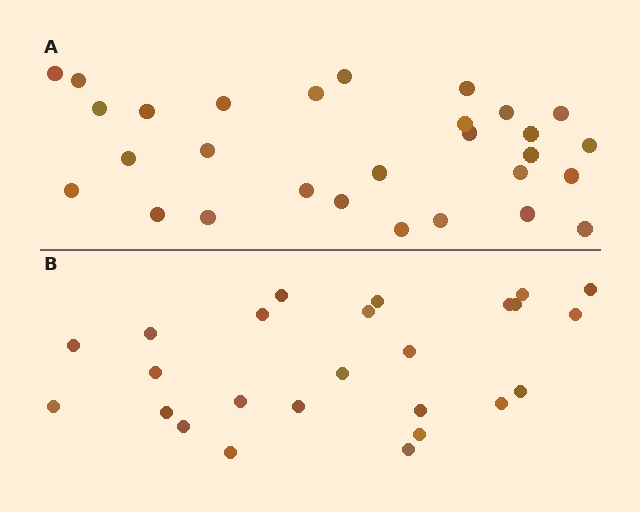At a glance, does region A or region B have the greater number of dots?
Region A (the top region) has more dots.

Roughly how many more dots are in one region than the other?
Region A has about 4 more dots than region B.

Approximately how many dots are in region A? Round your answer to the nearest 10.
About 30 dots. (The exact count is 29, which rounds to 30.)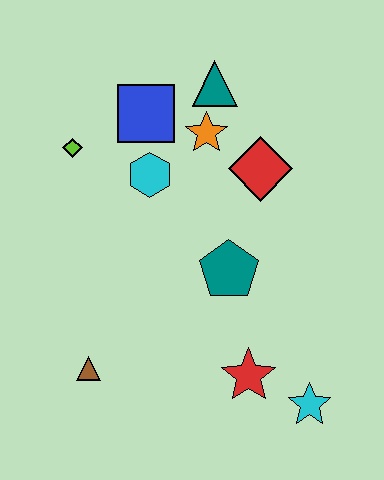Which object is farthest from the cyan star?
The lime diamond is farthest from the cyan star.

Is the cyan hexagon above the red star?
Yes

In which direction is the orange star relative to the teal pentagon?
The orange star is above the teal pentagon.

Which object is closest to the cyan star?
The red star is closest to the cyan star.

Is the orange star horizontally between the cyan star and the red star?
No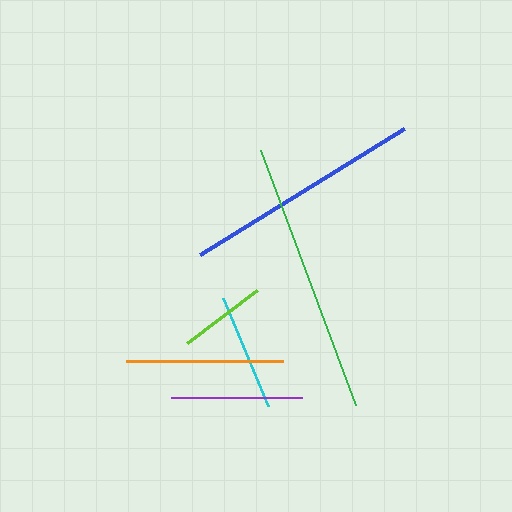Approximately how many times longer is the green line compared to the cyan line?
The green line is approximately 2.3 times the length of the cyan line.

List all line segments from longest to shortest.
From longest to shortest: green, blue, orange, purple, cyan, lime.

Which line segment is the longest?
The green line is the longest at approximately 272 pixels.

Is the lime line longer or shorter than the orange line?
The orange line is longer than the lime line.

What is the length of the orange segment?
The orange segment is approximately 157 pixels long.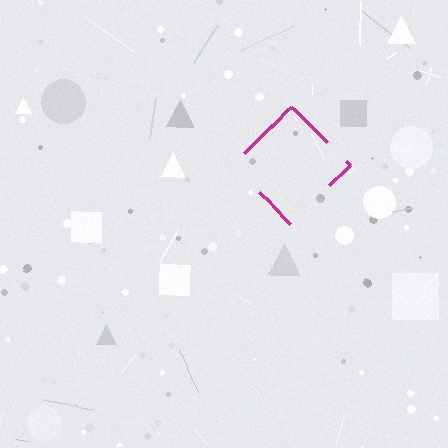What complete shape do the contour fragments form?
The contour fragments form a diamond.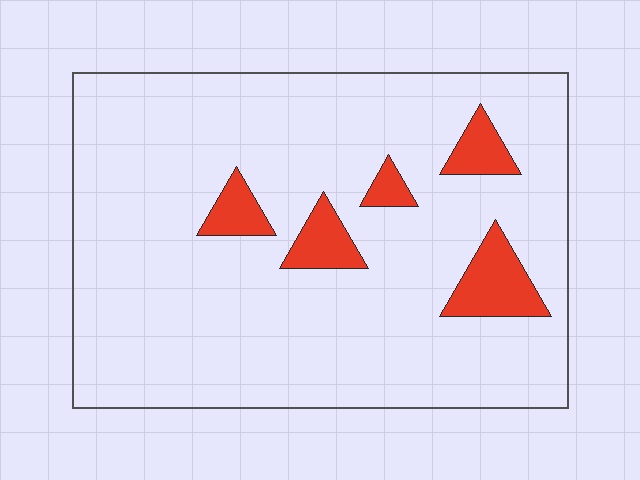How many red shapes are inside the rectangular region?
5.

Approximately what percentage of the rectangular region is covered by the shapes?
Approximately 10%.